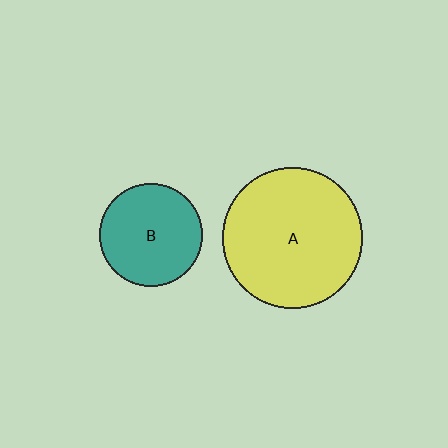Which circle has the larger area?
Circle A (yellow).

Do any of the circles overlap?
No, none of the circles overlap.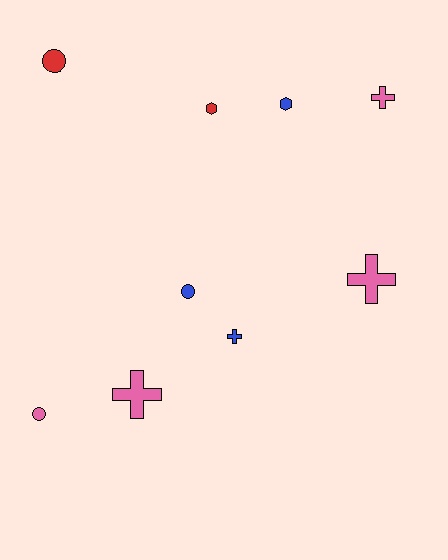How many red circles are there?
There is 1 red circle.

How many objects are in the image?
There are 9 objects.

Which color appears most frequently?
Pink, with 4 objects.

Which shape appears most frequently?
Cross, with 4 objects.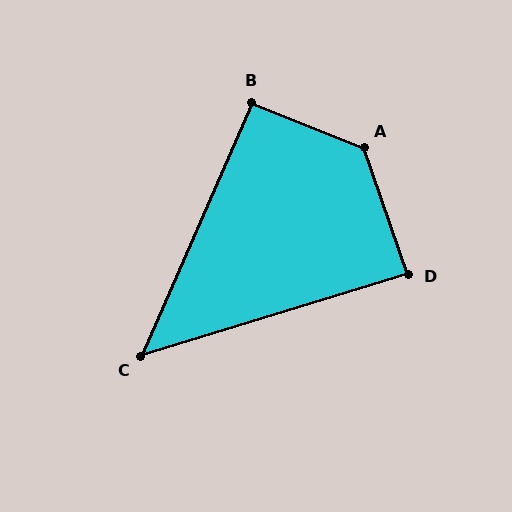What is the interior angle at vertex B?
Approximately 92 degrees (approximately right).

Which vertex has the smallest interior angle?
C, at approximately 49 degrees.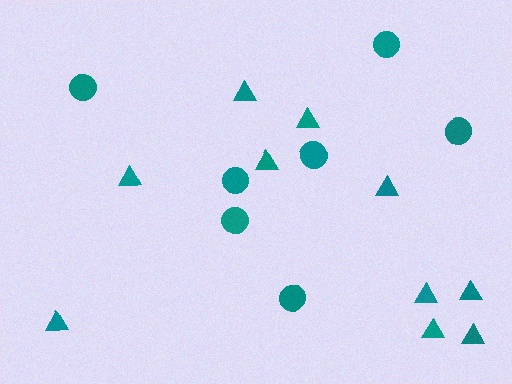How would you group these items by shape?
There are 2 groups: one group of triangles (10) and one group of circles (7).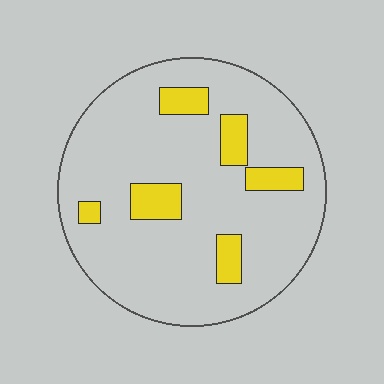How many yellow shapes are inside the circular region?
6.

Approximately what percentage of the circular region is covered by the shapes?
Approximately 15%.